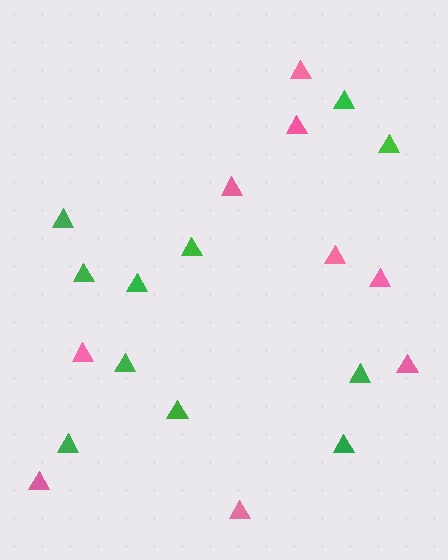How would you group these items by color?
There are 2 groups: one group of pink triangles (9) and one group of green triangles (11).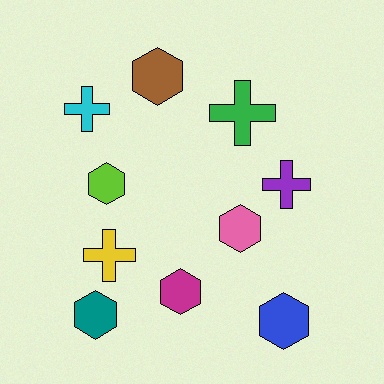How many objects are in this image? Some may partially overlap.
There are 10 objects.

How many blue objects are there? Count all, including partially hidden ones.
There is 1 blue object.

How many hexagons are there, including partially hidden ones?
There are 6 hexagons.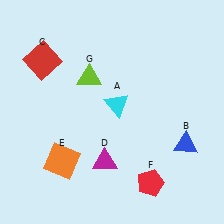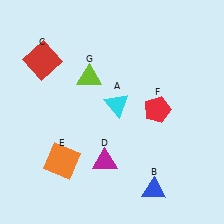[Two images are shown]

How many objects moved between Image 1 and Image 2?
2 objects moved between the two images.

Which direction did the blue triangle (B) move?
The blue triangle (B) moved down.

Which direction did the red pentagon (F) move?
The red pentagon (F) moved up.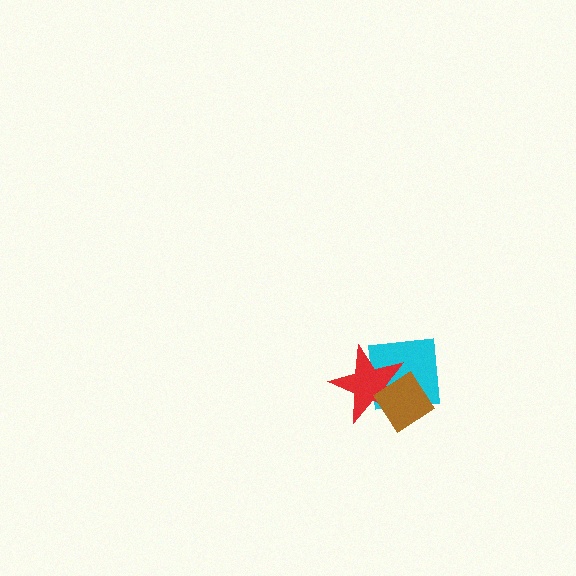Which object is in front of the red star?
The brown diamond is in front of the red star.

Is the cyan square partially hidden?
Yes, it is partially covered by another shape.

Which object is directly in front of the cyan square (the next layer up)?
The red star is directly in front of the cyan square.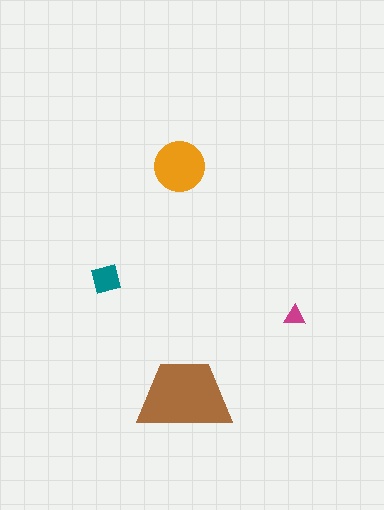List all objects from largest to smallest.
The brown trapezoid, the orange circle, the teal square, the magenta triangle.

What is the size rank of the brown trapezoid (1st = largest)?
1st.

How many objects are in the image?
There are 4 objects in the image.